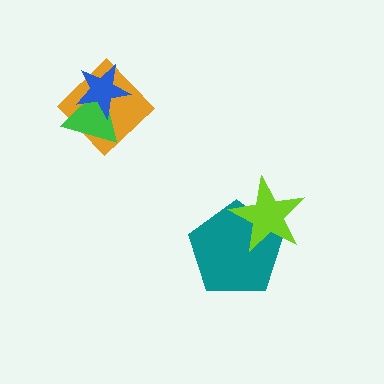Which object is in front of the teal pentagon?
The lime star is in front of the teal pentagon.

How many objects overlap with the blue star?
2 objects overlap with the blue star.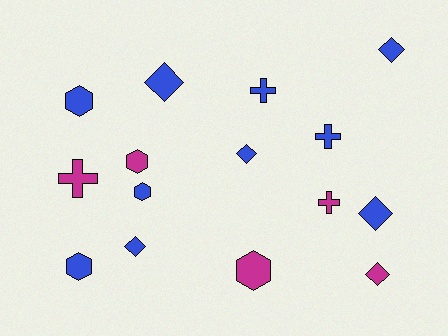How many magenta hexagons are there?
There are 2 magenta hexagons.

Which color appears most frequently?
Blue, with 10 objects.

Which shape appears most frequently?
Diamond, with 6 objects.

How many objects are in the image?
There are 15 objects.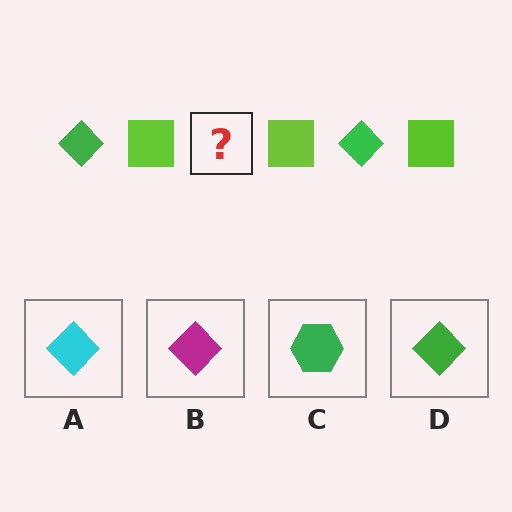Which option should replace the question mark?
Option D.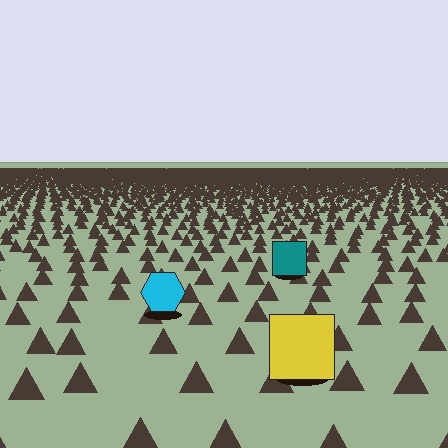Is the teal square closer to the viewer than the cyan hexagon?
No. The cyan hexagon is closer — you can tell from the texture gradient: the ground texture is coarser near it.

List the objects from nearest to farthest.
From nearest to farthest: the yellow square, the cyan hexagon, the teal square.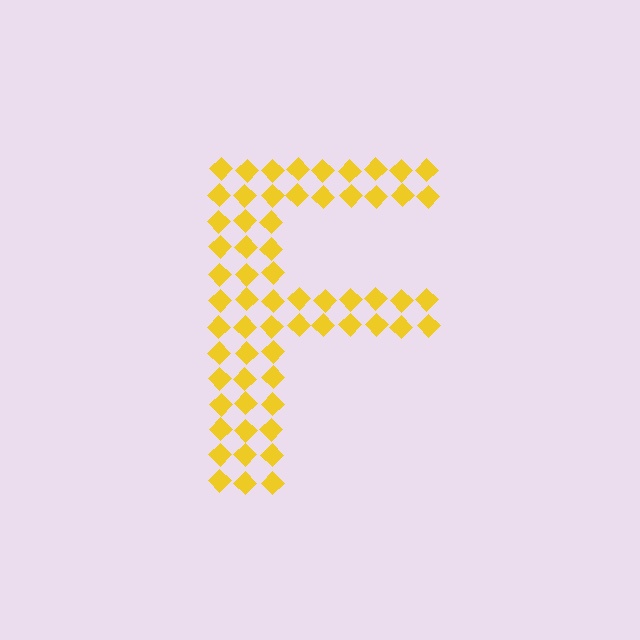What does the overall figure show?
The overall figure shows the letter F.